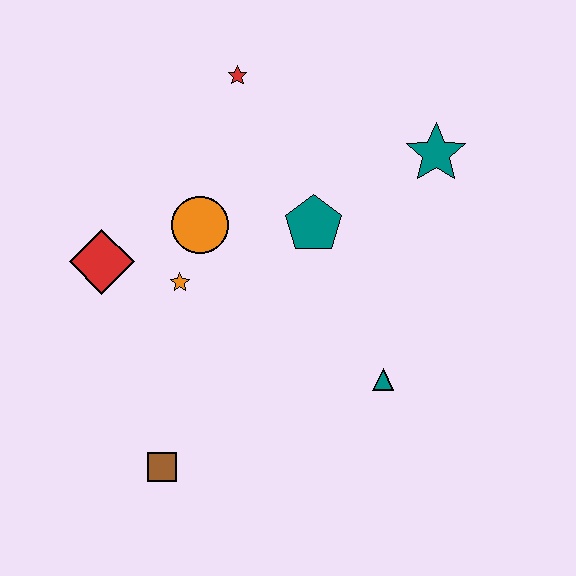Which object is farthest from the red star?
The brown square is farthest from the red star.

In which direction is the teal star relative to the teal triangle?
The teal star is above the teal triangle.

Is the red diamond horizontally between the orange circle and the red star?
No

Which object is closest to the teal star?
The teal pentagon is closest to the teal star.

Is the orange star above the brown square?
Yes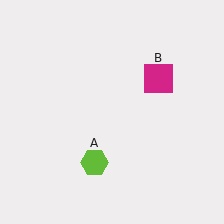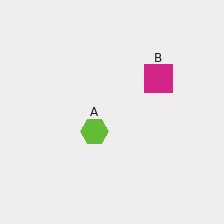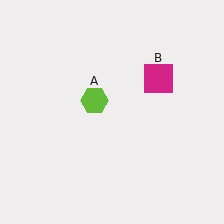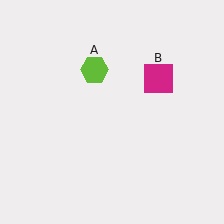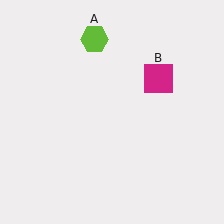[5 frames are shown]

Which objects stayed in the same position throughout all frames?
Magenta square (object B) remained stationary.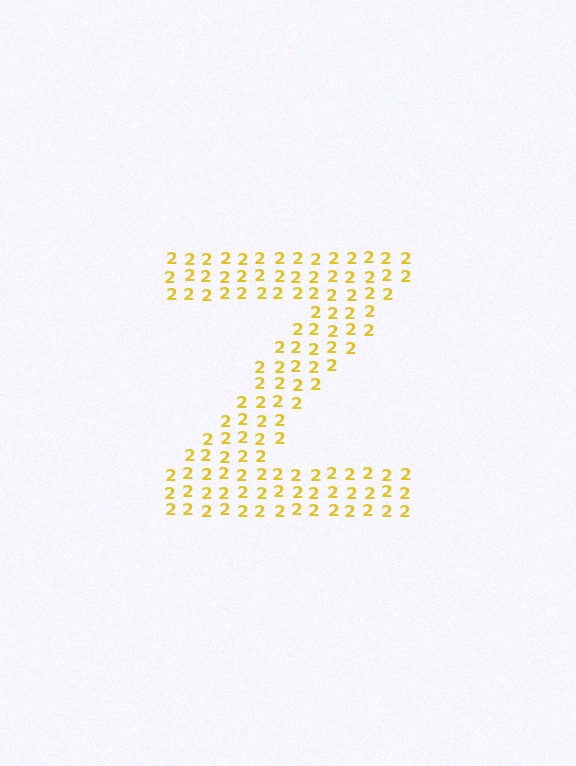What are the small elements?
The small elements are digit 2's.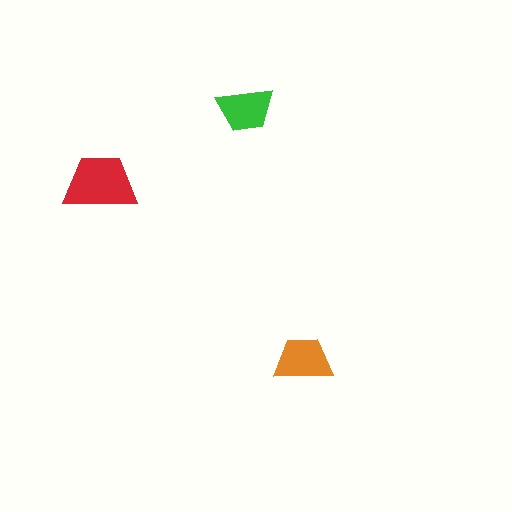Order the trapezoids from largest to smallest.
the red one, the orange one, the green one.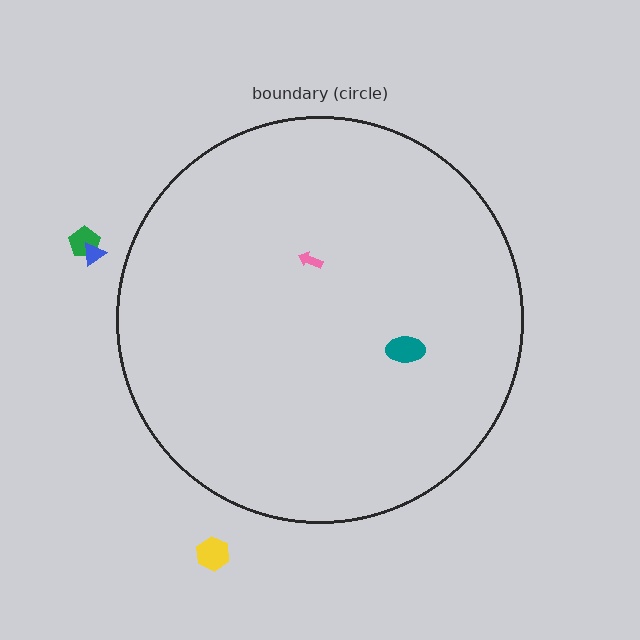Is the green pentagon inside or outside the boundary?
Outside.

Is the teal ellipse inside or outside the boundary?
Inside.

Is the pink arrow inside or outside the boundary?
Inside.